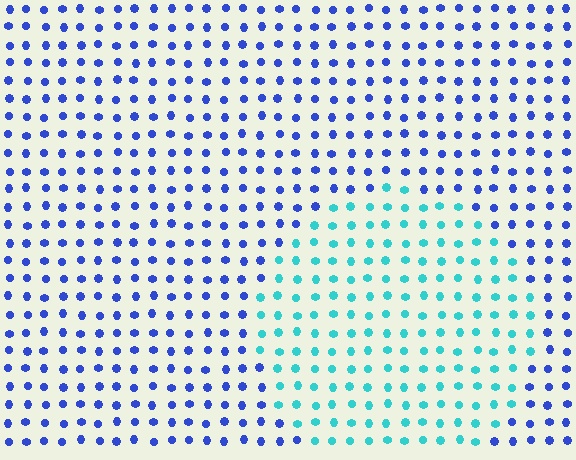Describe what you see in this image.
The image is filled with small blue elements in a uniform arrangement. A circle-shaped region is visible where the elements are tinted to a slightly different hue, forming a subtle color boundary.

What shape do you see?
I see a circle.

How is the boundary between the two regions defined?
The boundary is defined purely by a slight shift in hue (about 52 degrees). Spacing, size, and orientation are identical on both sides.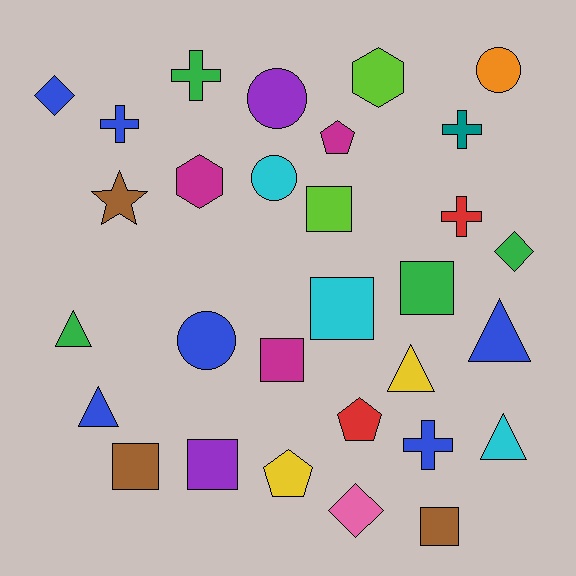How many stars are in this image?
There is 1 star.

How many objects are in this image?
There are 30 objects.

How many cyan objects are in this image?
There are 3 cyan objects.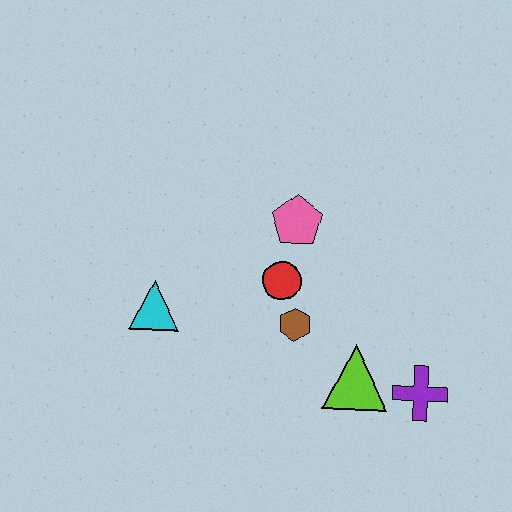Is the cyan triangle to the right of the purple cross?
No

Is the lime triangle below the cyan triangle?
Yes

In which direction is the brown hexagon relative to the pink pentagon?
The brown hexagon is below the pink pentagon.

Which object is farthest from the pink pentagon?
The purple cross is farthest from the pink pentagon.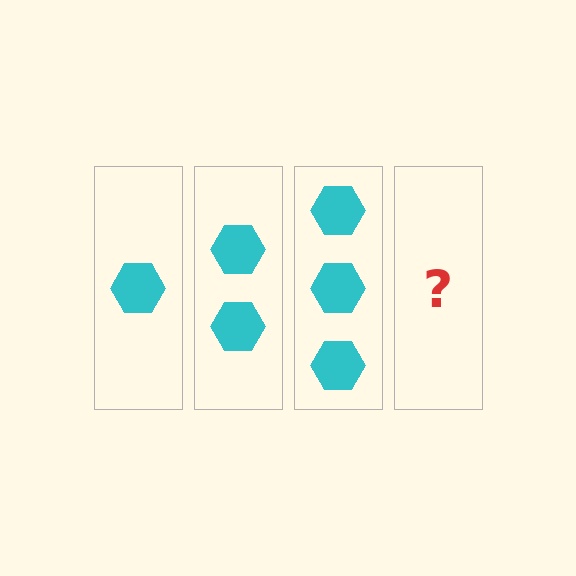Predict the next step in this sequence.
The next step is 4 hexagons.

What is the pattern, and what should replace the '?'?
The pattern is that each step adds one more hexagon. The '?' should be 4 hexagons.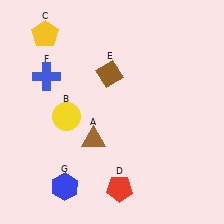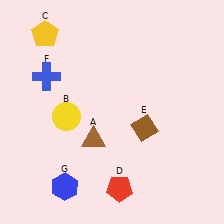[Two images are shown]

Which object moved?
The brown diamond (E) moved down.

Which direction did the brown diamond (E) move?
The brown diamond (E) moved down.